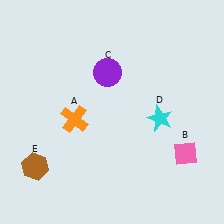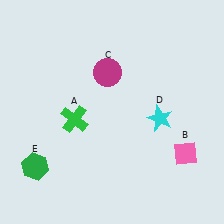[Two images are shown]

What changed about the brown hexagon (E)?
In Image 1, E is brown. In Image 2, it changed to green.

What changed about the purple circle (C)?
In Image 1, C is purple. In Image 2, it changed to magenta.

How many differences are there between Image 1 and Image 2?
There are 3 differences between the two images.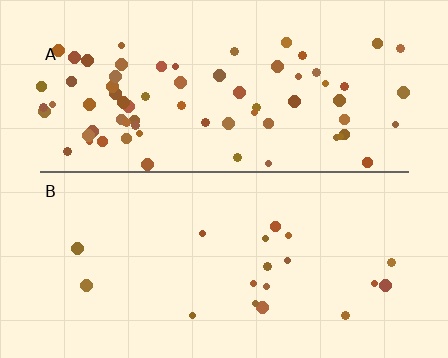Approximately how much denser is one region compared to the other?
Approximately 4.1× — region A over region B.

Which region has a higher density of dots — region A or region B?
A (the top).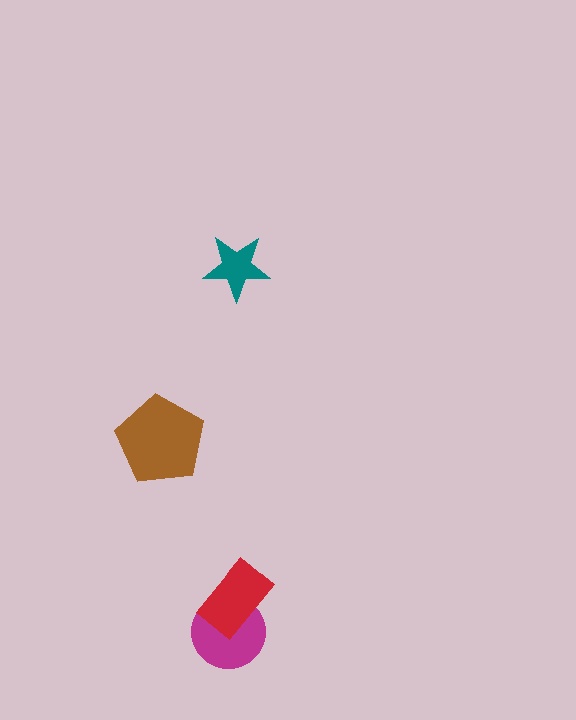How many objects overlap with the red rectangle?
1 object overlaps with the red rectangle.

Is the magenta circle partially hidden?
Yes, it is partially covered by another shape.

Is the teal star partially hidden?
No, no other shape covers it.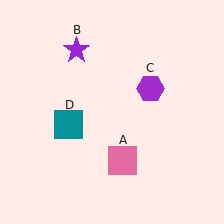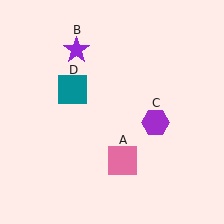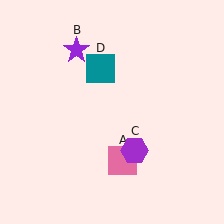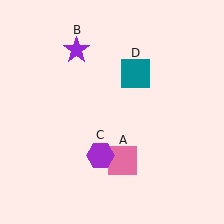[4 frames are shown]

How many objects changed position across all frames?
2 objects changed position: purple hexagon (object C), teal square (object D).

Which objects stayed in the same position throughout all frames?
Pink square (object A) and purple star (object B) remained stationary.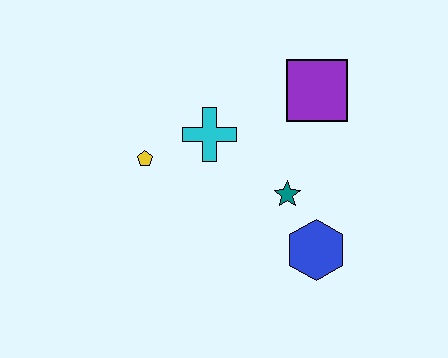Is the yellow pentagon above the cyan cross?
No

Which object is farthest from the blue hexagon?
The yellow pentagon is farthest from the blue hexagon.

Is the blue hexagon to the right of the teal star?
Yes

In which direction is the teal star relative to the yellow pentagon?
The teal star is to the right of the yellow pentagon.